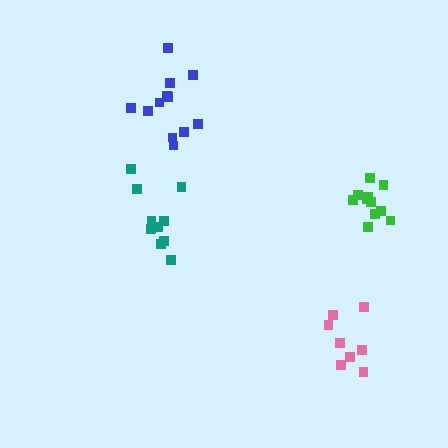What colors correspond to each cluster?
The clusters are colored: blue, green, teal, pink.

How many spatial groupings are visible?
There are 4 spatial groupings.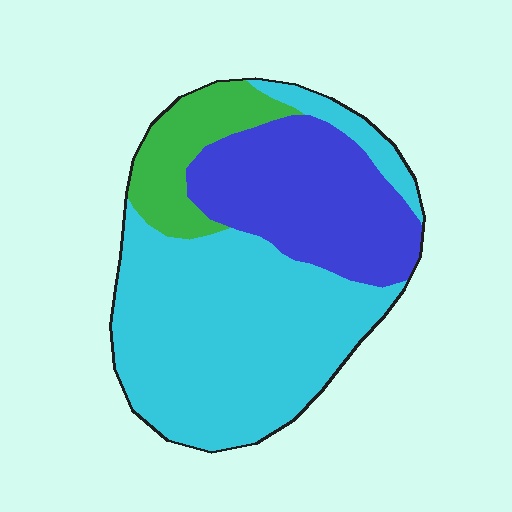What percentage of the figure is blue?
Blue covers 30% of the figure.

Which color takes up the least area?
Green, at roughly 15%.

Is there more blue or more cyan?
Cyan.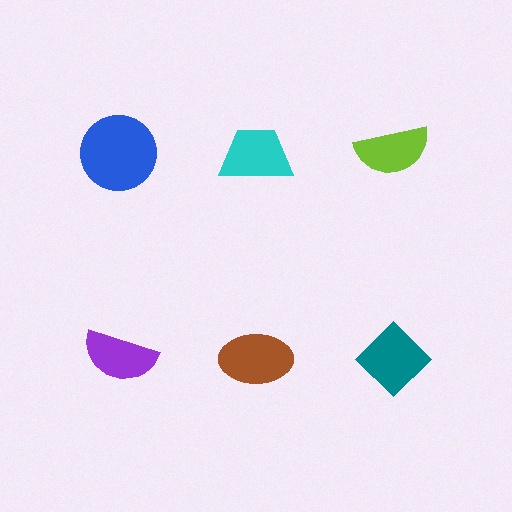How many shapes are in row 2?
3 shapes.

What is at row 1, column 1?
A blue circle.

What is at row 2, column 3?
A teal diamond.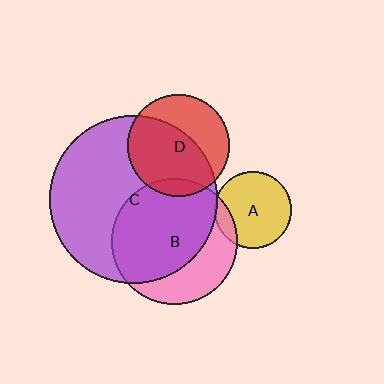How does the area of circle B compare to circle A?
Approximately 2.7 times.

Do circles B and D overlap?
Yes.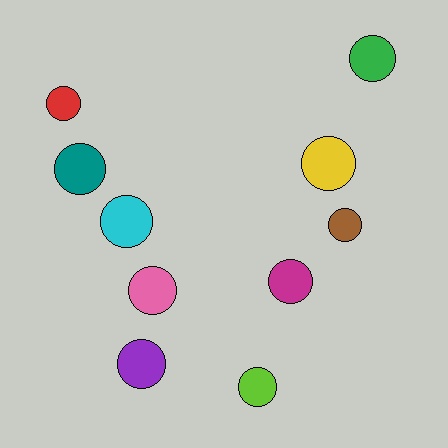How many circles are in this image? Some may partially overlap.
There are 10 circles.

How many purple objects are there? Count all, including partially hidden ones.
There is 1 purple object.